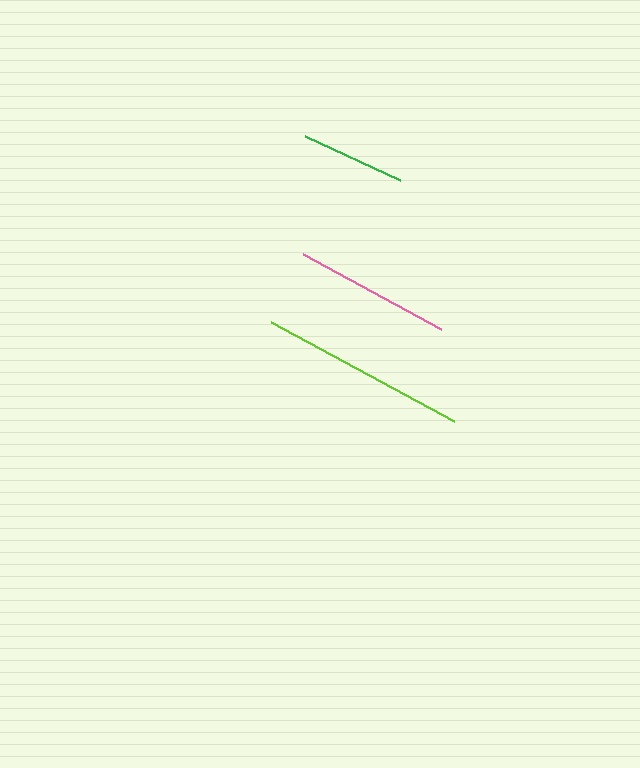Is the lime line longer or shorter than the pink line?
The lime line is longer than the pink line.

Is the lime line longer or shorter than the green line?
The lime line is longer than the green line.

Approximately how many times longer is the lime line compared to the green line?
The lime line is approximately 2.0 times the length of the green line.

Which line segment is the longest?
The lime line is the longest at approximately 208 pixels.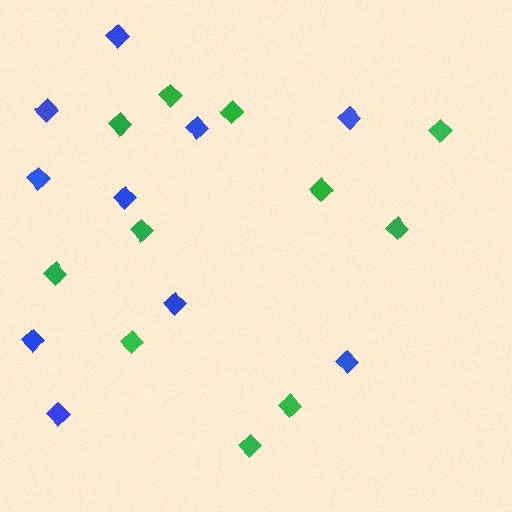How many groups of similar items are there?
There are 2 groups: one group of green diamonds (11) and one group of blue diamonds (10).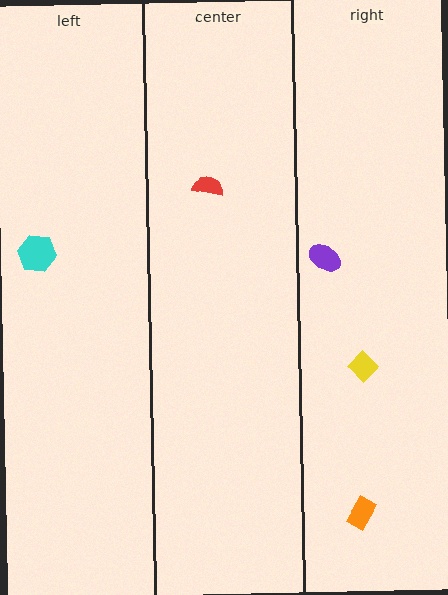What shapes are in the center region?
The red semicircle.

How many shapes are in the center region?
1.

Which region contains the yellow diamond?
The right region.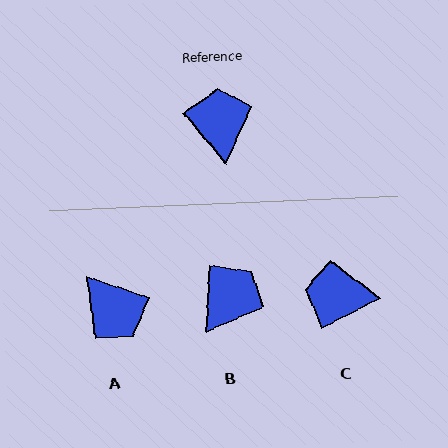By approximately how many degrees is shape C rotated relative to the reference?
Approximately 77 degrees counter-clockwise.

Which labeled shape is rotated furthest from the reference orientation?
A, about 148 degrees away.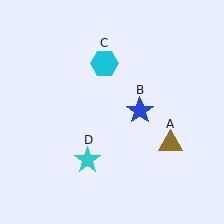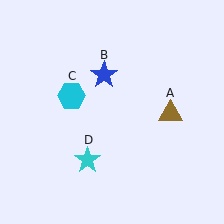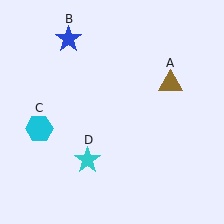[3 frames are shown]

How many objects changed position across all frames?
3 objects changed position: brown triangle (object A), blue star (object B), cyan hexagon (object C).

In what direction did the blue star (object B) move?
The blue star (object B) moved up and to the left.